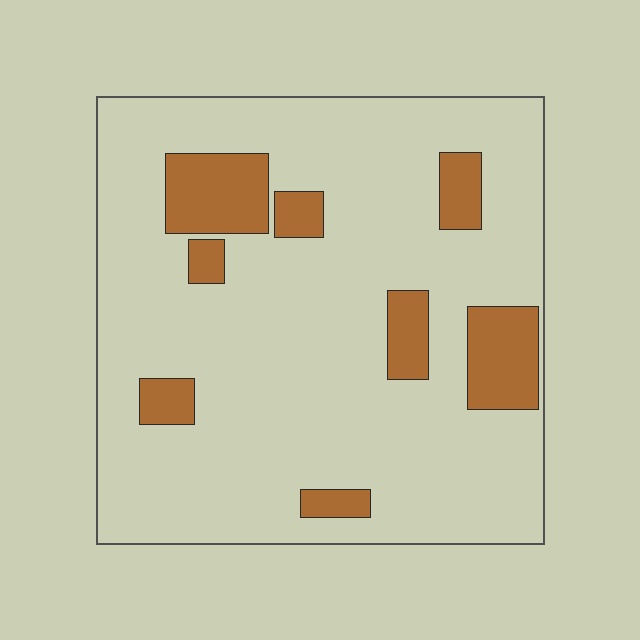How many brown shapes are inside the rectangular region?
8.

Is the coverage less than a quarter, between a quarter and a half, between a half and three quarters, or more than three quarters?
Less than a quarter.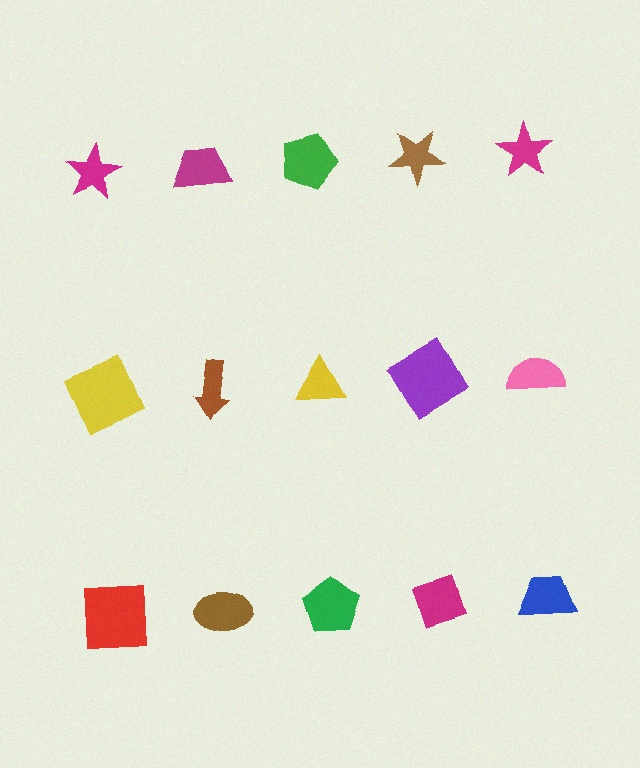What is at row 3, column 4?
A magenta diamond.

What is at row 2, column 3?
A yellow triangle.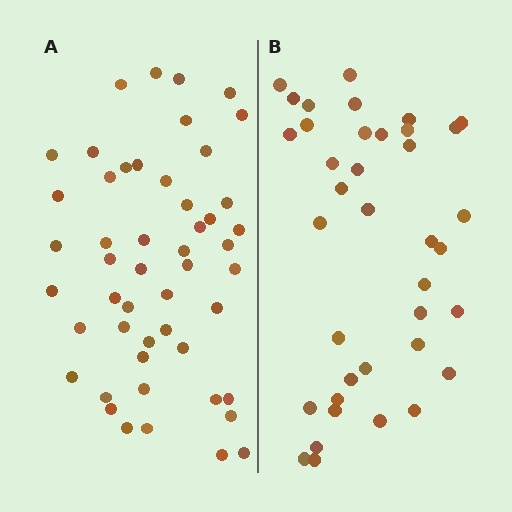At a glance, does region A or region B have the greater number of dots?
Region A (the left region) has more dots.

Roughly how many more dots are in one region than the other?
Region A has roughly 12 or so more dots than region B.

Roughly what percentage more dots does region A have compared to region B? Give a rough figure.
About 30% more.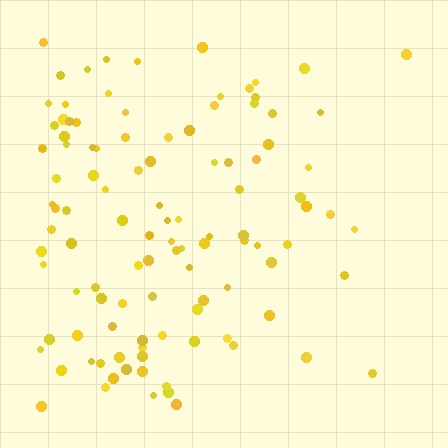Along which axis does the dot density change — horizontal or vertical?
Horizontal.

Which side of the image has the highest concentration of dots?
The left.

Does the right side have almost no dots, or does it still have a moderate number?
Still a moderate number, just noticeably fewer than the left.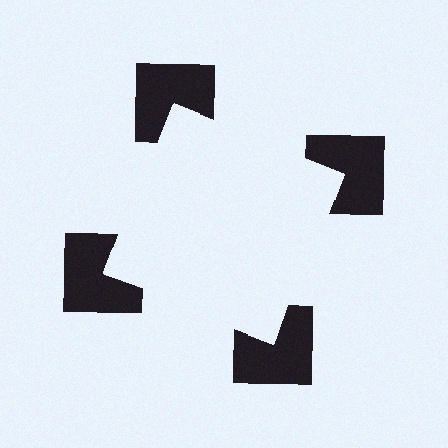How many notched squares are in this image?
There are 4 — one at each vertex of the illusory square.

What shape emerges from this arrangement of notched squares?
An illusory square — its edges are inferred from the aligned wedge cuts in the notched squares, not physically drawn.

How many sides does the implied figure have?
4 sides.